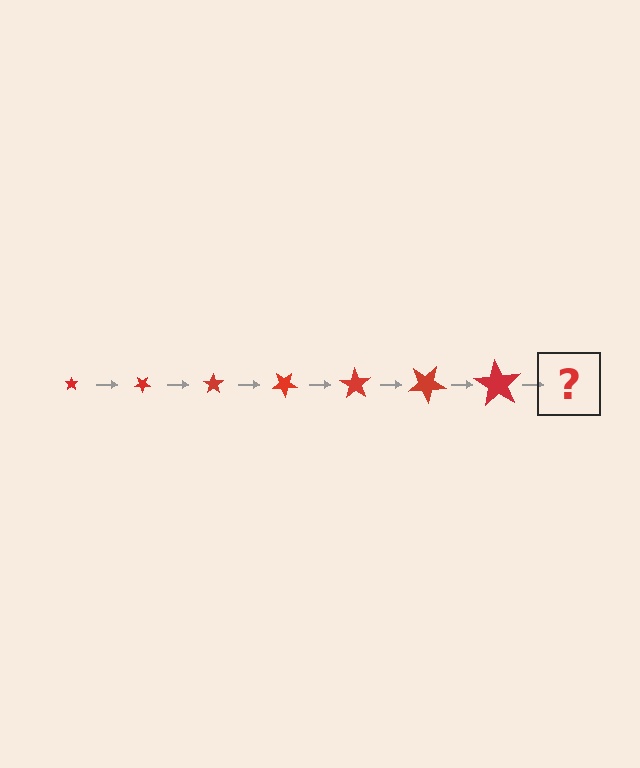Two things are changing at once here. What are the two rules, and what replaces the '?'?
The two rules are that the star grows larger each step and it rotates 35 degrees each step. The '?' should be a star, larger than the previous one and rotated 245 degrees from the start.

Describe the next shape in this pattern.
It should be a star, larger than the previous one and rotated 245 degrees from the start.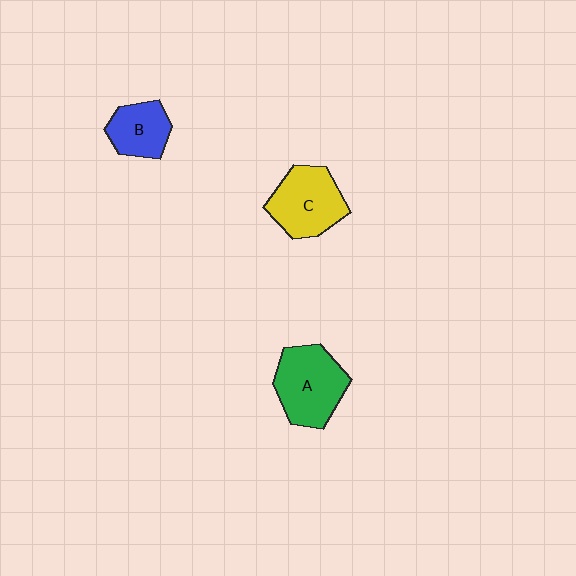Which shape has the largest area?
Shape A (green).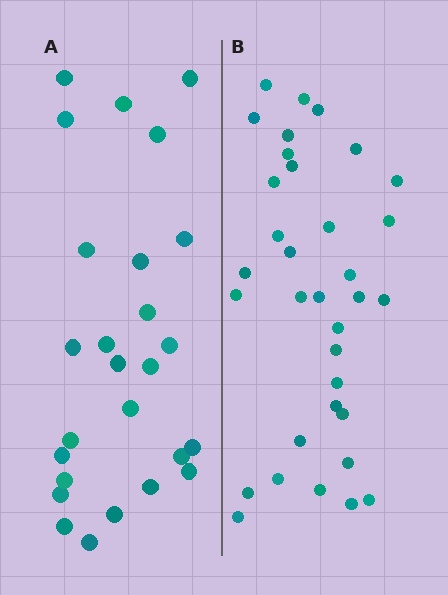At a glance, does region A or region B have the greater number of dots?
Region B (the right region) has more dots.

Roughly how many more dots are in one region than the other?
Region B has roughly 8 or so more dots than region A.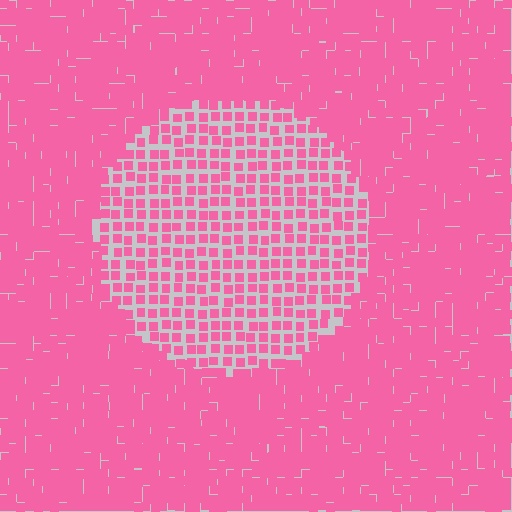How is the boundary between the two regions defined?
The boundary is defined by a change in element density (approximately 2.1x ratio). All elements are the same color, size, and shape.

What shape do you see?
I see a circle.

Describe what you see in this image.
The image contains small pink elements arranged at two different densities. A circle-shaped region is visible where the elements are less densely packed than the surrounding area.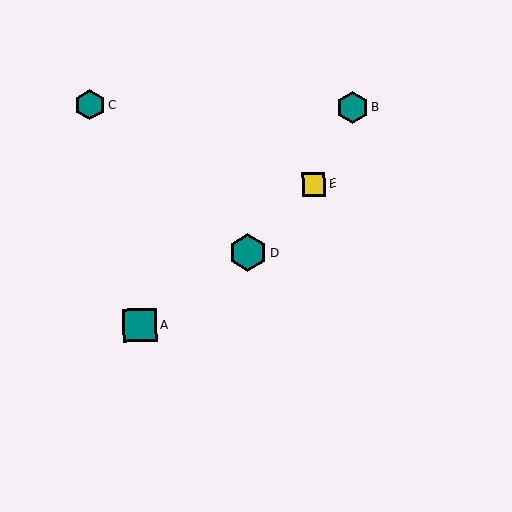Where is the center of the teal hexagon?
The center of the teal hexagon is at (352, 107).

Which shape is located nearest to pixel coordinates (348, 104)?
The teal hexagon (labeled B) at (352, 107) is nearest to that location.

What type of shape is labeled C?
Shape C is a teal hexagon.